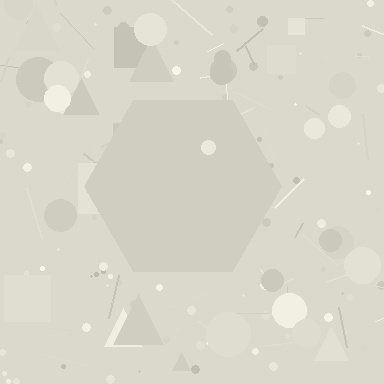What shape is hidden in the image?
A hexagon is hidden in the image.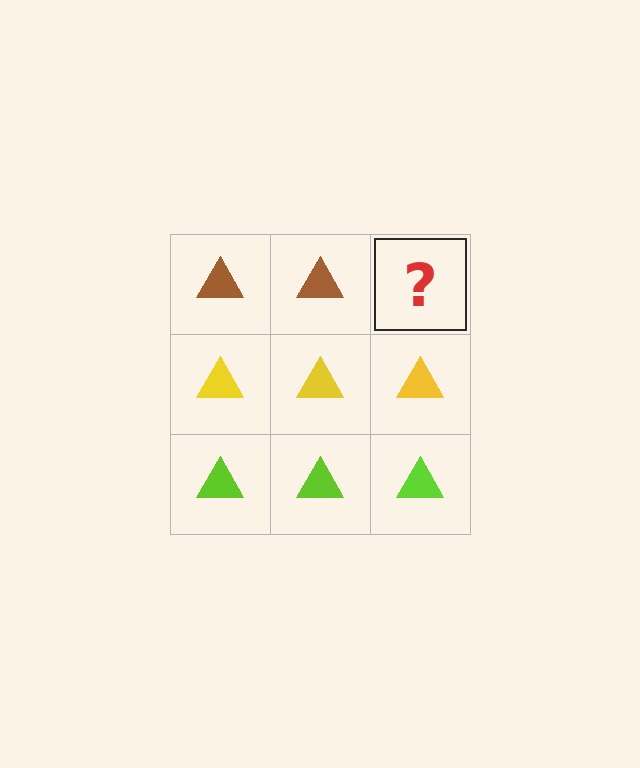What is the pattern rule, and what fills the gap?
The rule is that each row has a consistent color. The gap should be filled with a brown triangle.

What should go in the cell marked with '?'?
The missing cell should contain a brown triangle.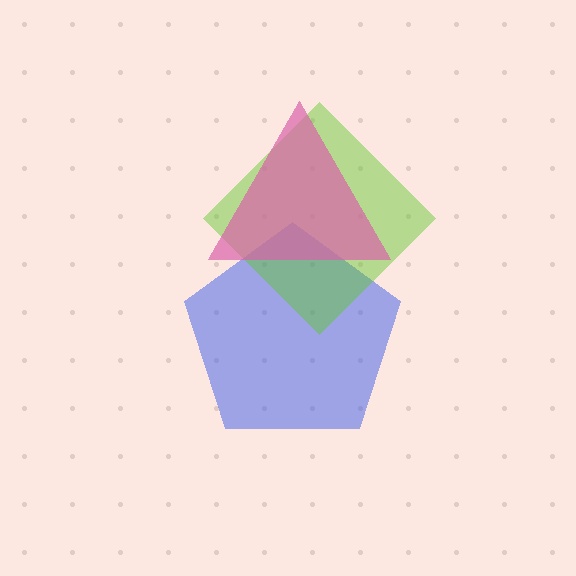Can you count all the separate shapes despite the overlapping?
Yes, there are 3 separate shapes.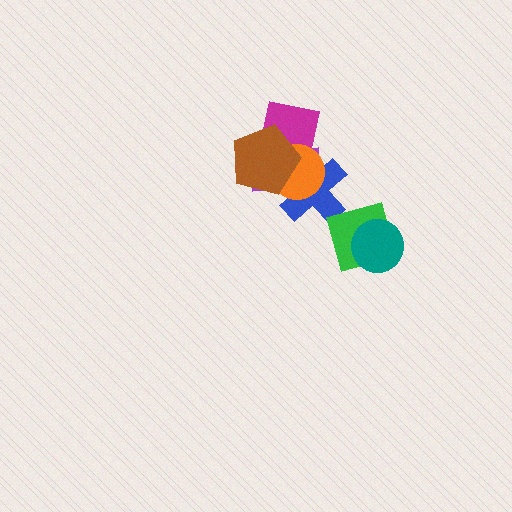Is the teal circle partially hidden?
No, no other shape covers it.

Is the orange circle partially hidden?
Yes, it is partially covered by another shape.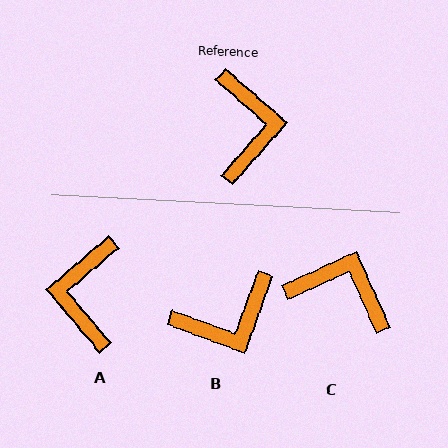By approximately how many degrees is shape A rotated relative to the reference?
Approximately 172 degrees counter-clockwise.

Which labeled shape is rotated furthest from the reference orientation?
A, about 172 degrees away.